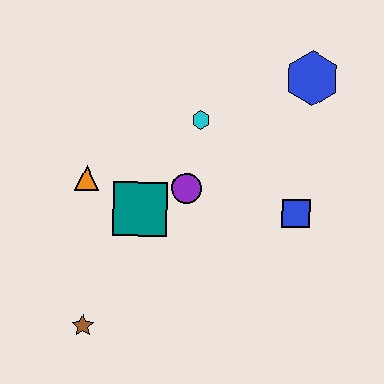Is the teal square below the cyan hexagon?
Yes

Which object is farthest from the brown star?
The blue hexagon is farthest from the brown star.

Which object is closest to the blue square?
The purple circle is closest to the blue square.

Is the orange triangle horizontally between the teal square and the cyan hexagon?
No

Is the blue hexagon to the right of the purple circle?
Yes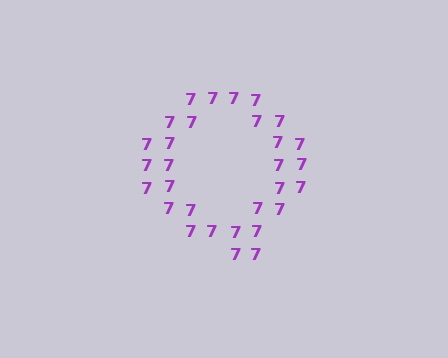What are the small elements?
The small elements are digit 7's.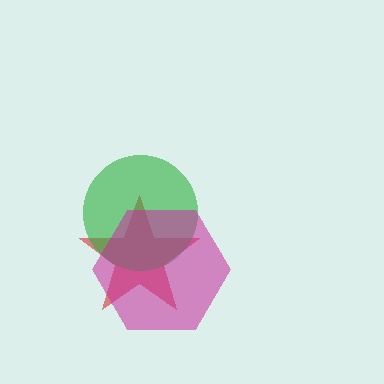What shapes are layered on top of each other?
The layered shapes are: a red star, a green circle, a magenta hexagon.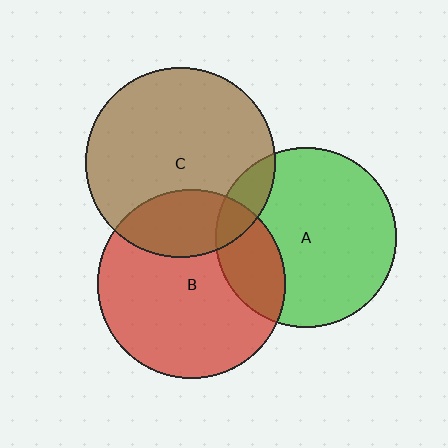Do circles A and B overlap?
Yes.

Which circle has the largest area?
Circle C (brown).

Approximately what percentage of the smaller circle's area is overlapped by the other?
Approximately 20%.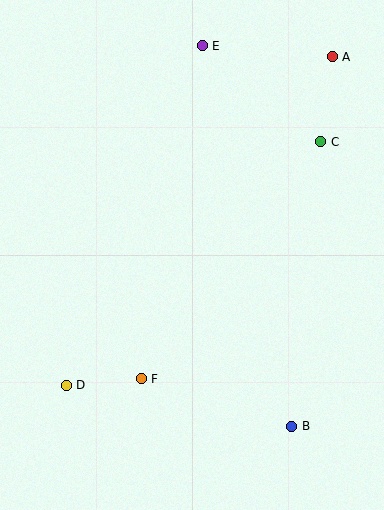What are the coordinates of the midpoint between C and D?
The midpoint between C and D is at (193, 264).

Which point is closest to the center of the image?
Point F at (141, 379) is closest to the center.